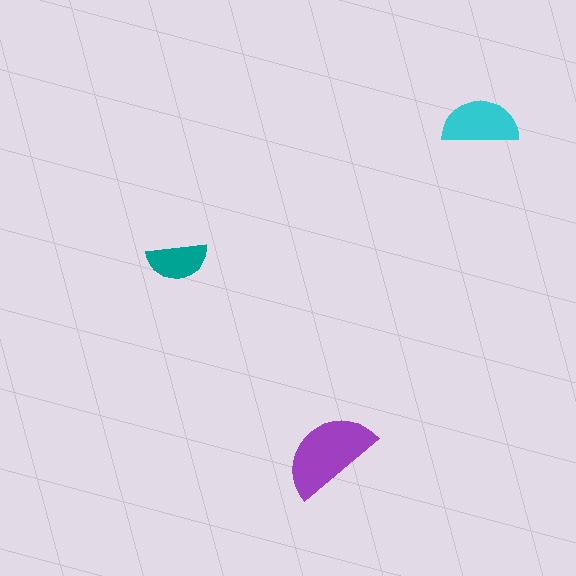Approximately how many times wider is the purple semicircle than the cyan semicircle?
About 1.5 times wider.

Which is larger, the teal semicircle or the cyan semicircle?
The cyan one.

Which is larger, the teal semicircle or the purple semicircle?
The purple one.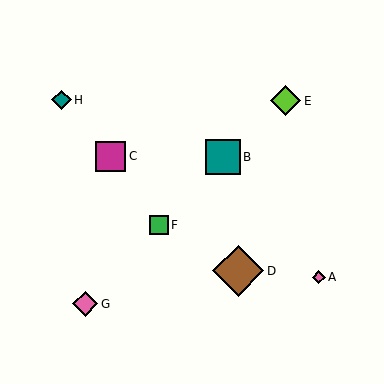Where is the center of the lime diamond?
The center of the lime diamond is at (286, 101).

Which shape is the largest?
The brown diamond (labeled D) is the largest.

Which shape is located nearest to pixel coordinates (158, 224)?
The green square (labeled F) at (159, 225) is nearest to that location.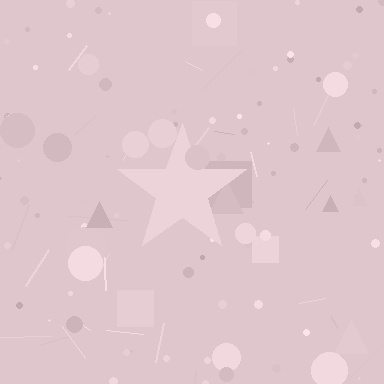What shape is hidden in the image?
A star is hidden in the image.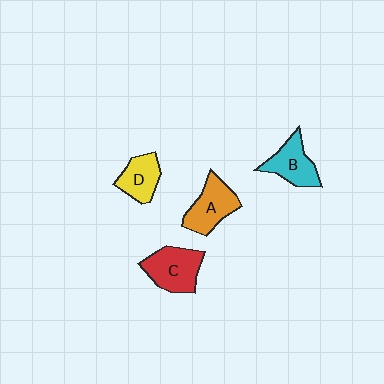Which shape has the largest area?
Shape C (red).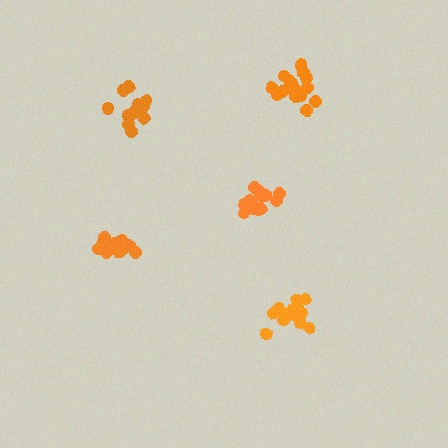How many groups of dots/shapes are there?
There are 5 groups.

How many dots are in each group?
Group 1: 16 dots, Group 2: 12 dots, Group 3: 15 dots, Group 4: 12 dots, Group 5: 17 dots (72 total).